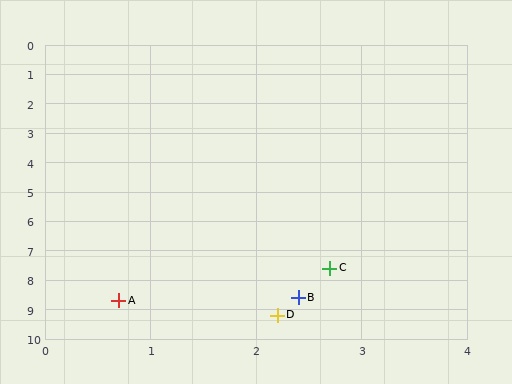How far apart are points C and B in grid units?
Points C and B are about 1.0 grid units apart.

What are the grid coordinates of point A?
Point A is at approximately (0.7, 8.7).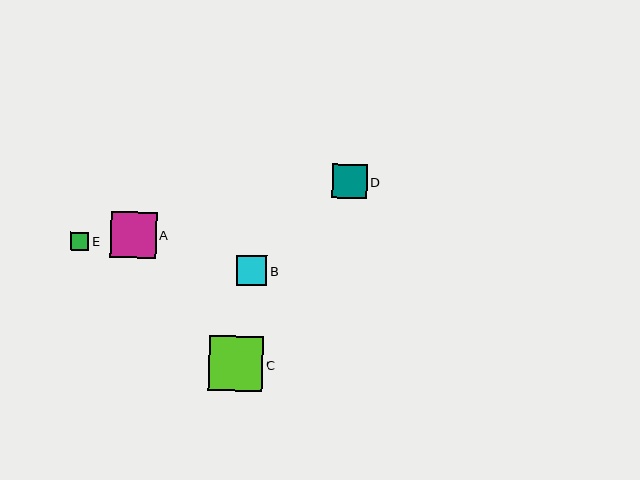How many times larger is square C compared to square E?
Square C is approximately 3.0 times the size of square E.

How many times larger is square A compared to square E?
Square A is approximately 2.5 times the size of square E.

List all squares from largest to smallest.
From largest to smallest: C, A, D, B, E.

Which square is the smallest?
Square E is the smallest with a size of approximately 18 pixels.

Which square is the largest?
Square C is the largest with a size of approximately 54 pixels.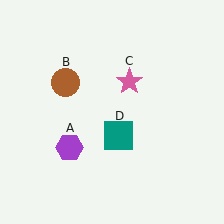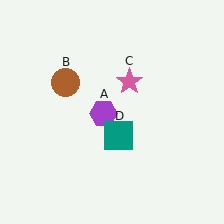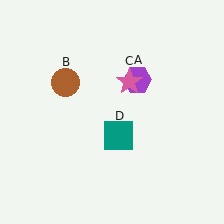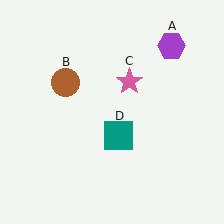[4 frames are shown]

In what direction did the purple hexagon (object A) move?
The purple hexagon (object A) moved up and to the right.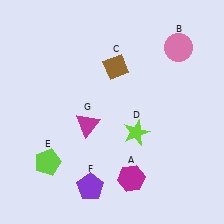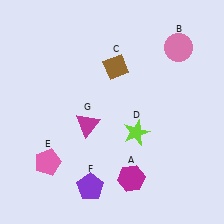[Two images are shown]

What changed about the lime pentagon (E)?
In Image 1, E is lime. In Image 2, it changed to pink.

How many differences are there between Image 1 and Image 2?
There is 1 difference between the two images.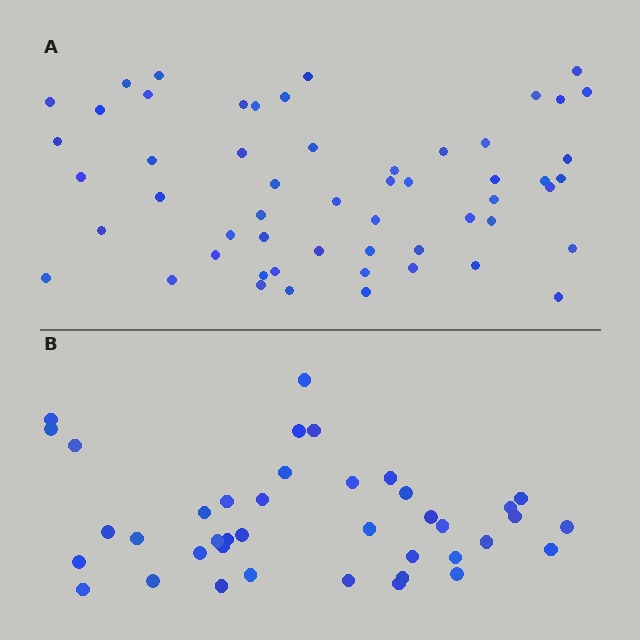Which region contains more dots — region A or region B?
Region A (the top region) has more dots.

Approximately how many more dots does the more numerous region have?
Region A has approximately 15 more dots than region B.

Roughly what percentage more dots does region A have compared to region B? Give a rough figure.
About 40% more.